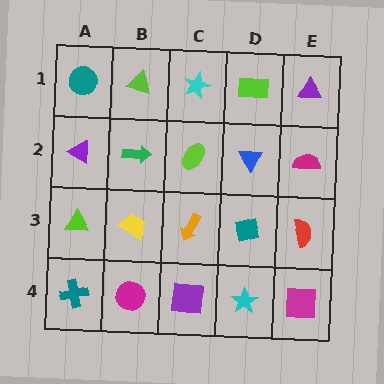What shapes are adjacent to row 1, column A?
A purple triangle (row 2, column A), a lime triangle (row 1, column B).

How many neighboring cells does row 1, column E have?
2.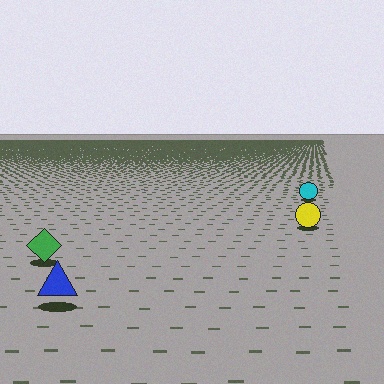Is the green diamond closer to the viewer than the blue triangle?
No. The blue triangle is closer — you can tell from the texture gradient: the ground texture is coarser near it.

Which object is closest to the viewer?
The blue triangle is closest. The texture marks near it are larger and more spread out.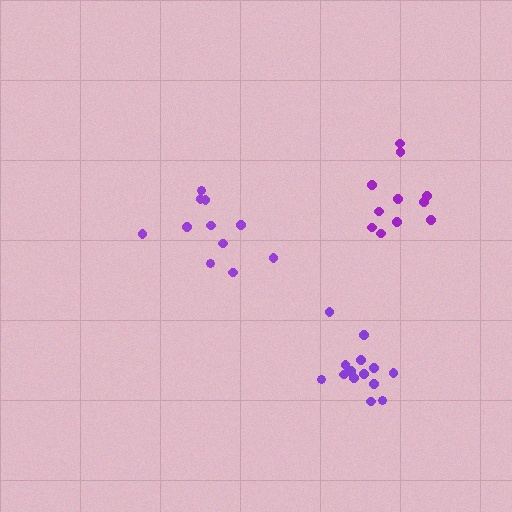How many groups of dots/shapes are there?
There are 3 groups.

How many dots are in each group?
Group 1: 11 dots, Group 2: 11 dots, Group 3: 14 dots (36 total).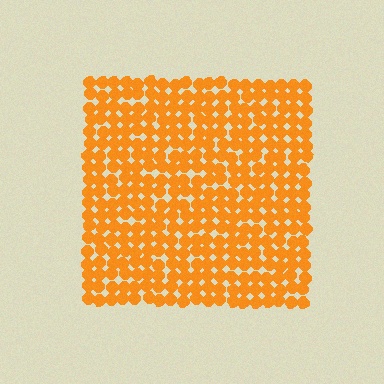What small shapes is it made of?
It is made of small circles.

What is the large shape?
The large shape is a square.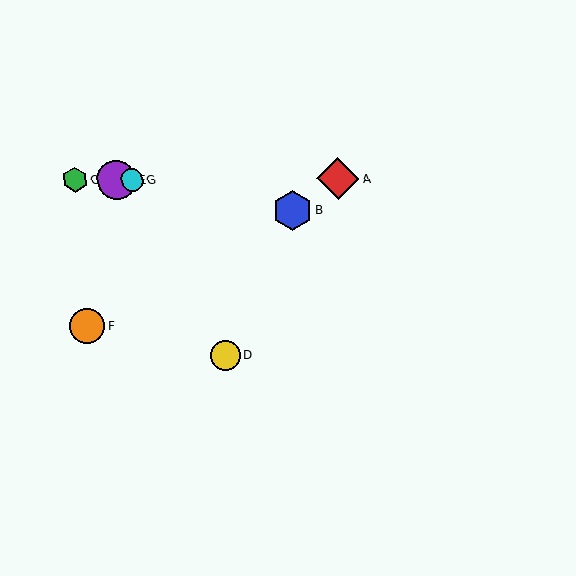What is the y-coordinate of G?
Object G is at y≈179.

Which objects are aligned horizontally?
Objects A, C, E, G are aligned horizontally.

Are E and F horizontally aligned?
No, E is at y≈179 and F is at y≈326.